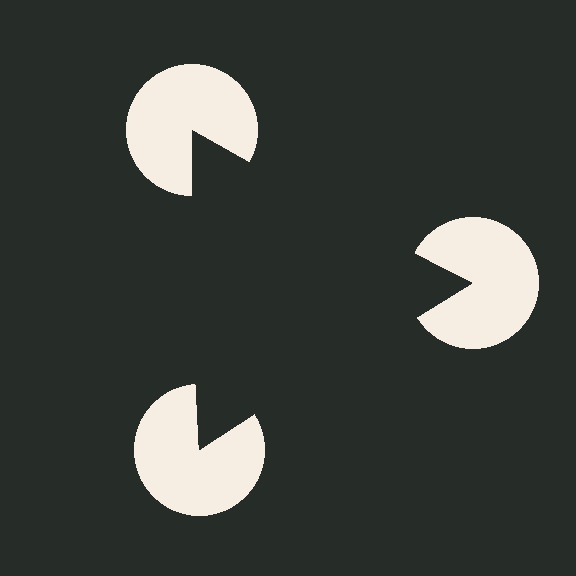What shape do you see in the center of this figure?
An illusory triangle — its edges are inferred from the aligned wedge cuts in the pac-man discs, not physically drawn.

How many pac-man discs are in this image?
There are 3 — one at each vertex of the illusory triangle.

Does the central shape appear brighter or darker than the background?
It typically appears slightly darker than the background, even though no actual brightness change is drawn.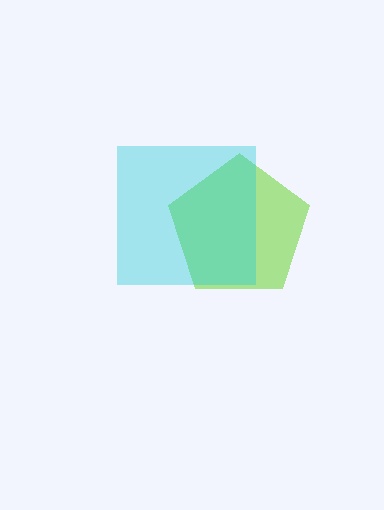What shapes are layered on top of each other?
The layered shapes are: a lime pentagon, a cyan square.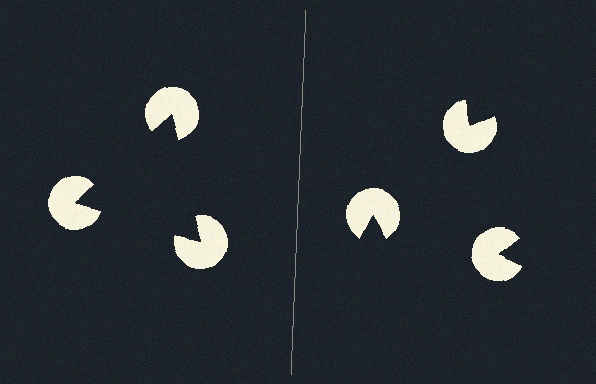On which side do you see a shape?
An illusory triangle appears on the left side. On the right side the wedge cuts are rotated, so no coherent shape forms.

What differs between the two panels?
The pac-man discs are positioned identically on both sides; only the wedge orientations differ. On the left they align to a triangle; on the right they are misaligned.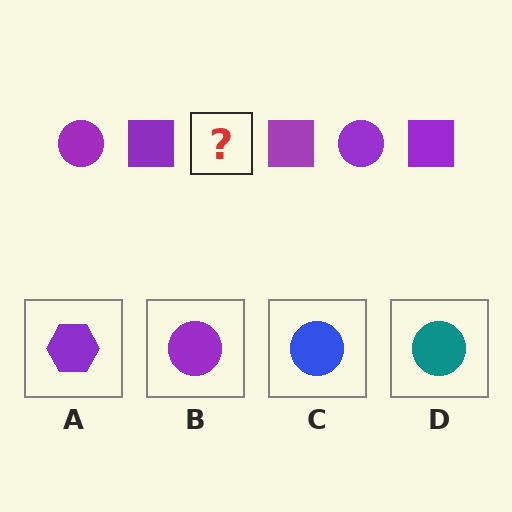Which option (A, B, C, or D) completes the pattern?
B.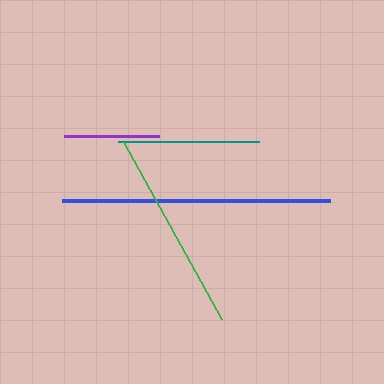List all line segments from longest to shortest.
From longest to shortest: blue, green, teal, purple.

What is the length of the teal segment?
The teal segment is approximately 142 pixels long.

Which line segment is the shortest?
The purple line is the shortest at approximately 95 pixels.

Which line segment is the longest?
The blue line is the longest at approximately 268 pixels.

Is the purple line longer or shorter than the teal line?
The teal line is longer than the purple line.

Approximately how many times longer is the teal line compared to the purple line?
The teal line is approximately 1.5 times the length of the purple line.